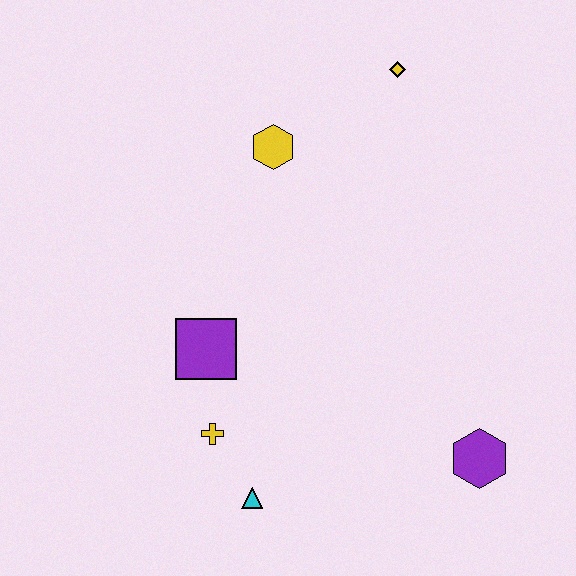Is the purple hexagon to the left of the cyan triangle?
No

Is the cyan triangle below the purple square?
Yes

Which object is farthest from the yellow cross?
The yellow diamond is farthest from the yellow cross.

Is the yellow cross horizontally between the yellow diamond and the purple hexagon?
No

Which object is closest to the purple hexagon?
The cyan triangle is closest to the purple hexagon.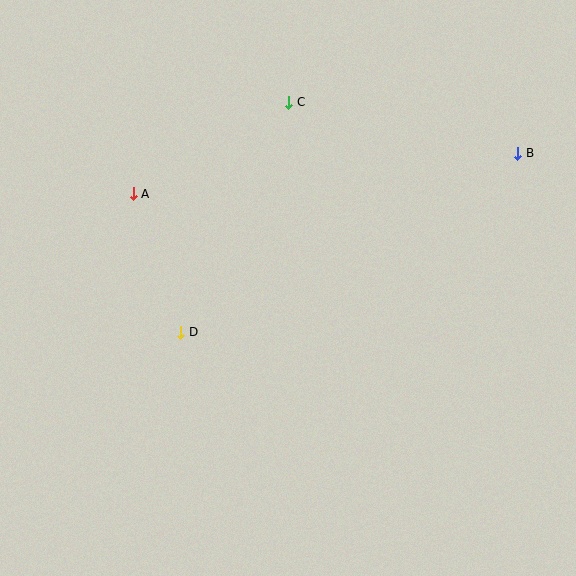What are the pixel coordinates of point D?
Point D is at (181, 332).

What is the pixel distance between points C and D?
The distance between C and D is 254 pixels.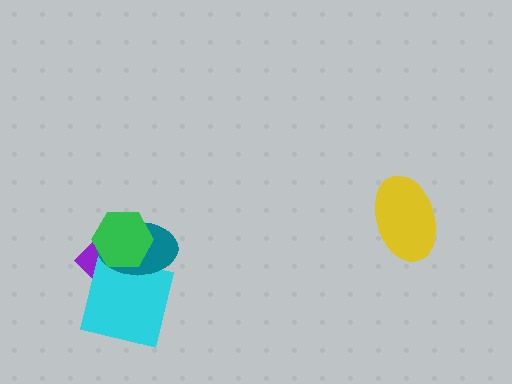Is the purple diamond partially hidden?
Yes, it is partially covered by another shape.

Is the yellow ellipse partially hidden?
No, no other shape covers it.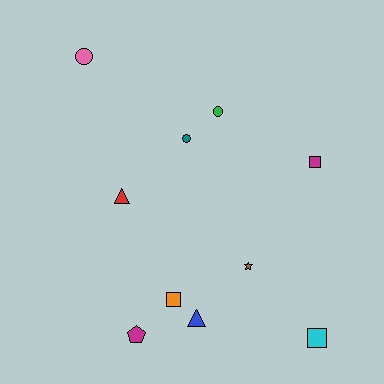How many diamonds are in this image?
There are no diamonds.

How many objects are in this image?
There are 10 objects.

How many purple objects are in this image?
There are no purple objects.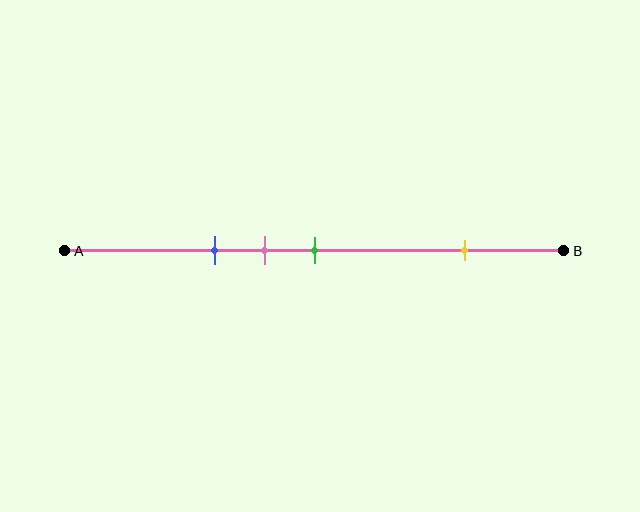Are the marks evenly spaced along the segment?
No, the marks are not evenly spaced.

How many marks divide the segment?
There are 4 marks dividing the segment.